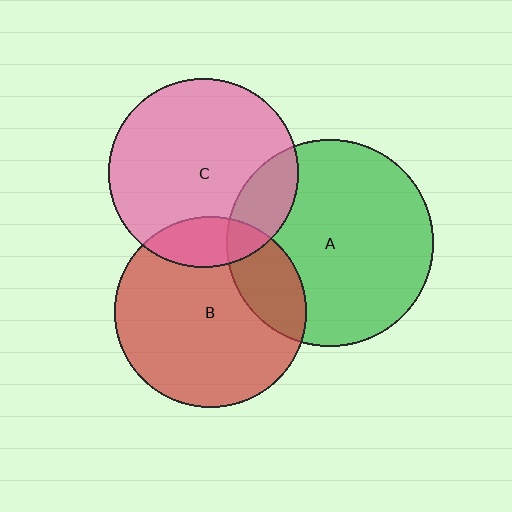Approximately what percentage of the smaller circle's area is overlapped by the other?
Approximately 15%.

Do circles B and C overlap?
Yes.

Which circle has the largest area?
Circle A (green).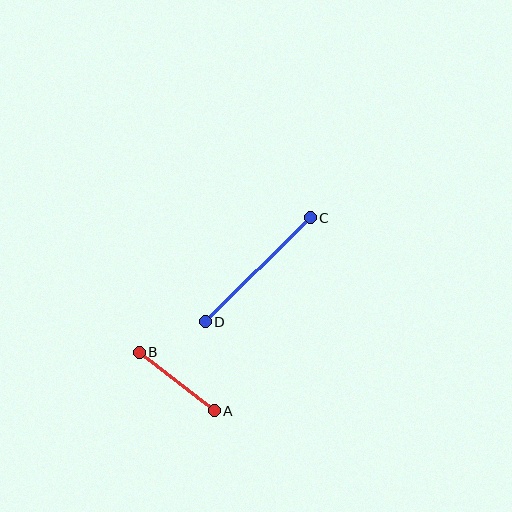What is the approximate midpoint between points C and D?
The midpoint is at approximately (258, 270) pixels.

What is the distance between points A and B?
The distance is approximately 95 pixels.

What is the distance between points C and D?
The distance is approximately 148 pixels.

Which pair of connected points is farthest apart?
Points C and D are farthest apart.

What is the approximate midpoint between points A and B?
The midpoint is at approximately (177, 381) pixels.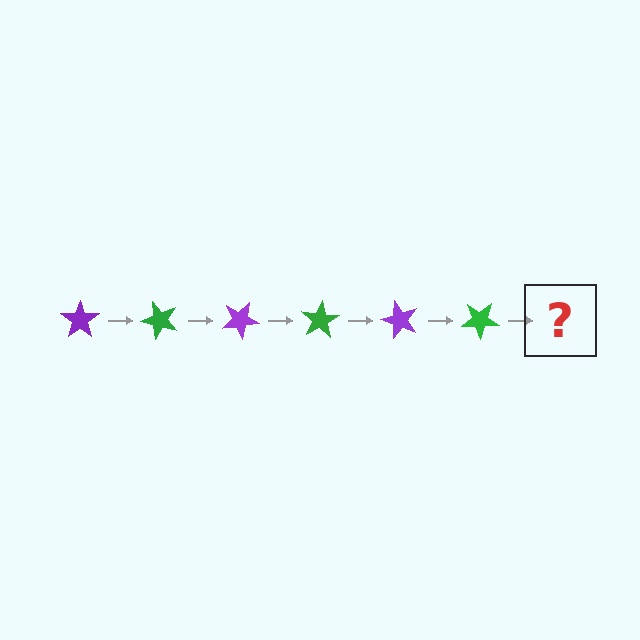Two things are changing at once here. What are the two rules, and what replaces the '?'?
The two rules are that it rotates 50 degrees each step and the color cycles through purple and green. The '?' should be a purple star, rotated 300 degrees from the start.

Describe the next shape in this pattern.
It should be a purple star, rotated 300 degrees from the start.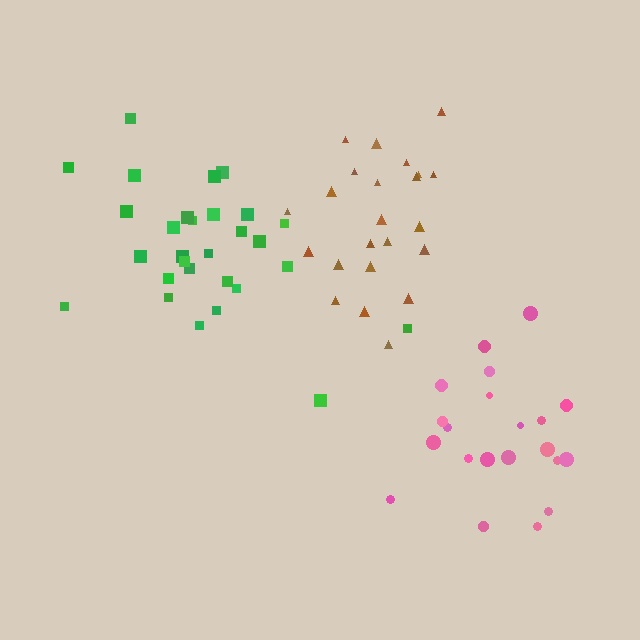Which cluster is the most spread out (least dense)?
Green.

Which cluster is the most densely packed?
Brown.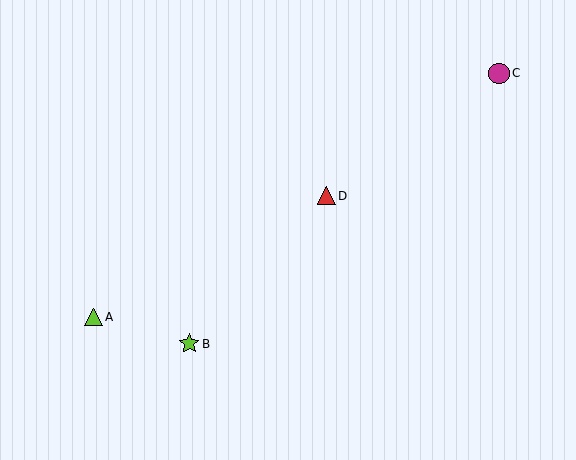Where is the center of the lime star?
The center of the lime star is at (189, 344).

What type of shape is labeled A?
Shape A is a lime triangle.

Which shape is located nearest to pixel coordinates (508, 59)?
The magenta circle (labeled C) at (499, 73) is nearest to that location.